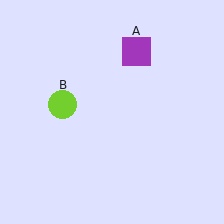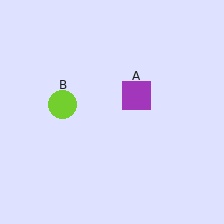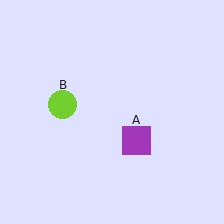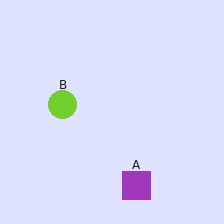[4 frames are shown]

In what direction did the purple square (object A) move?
The purple square (object A) moved down.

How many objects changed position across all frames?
1 object changed position: purple square (object A).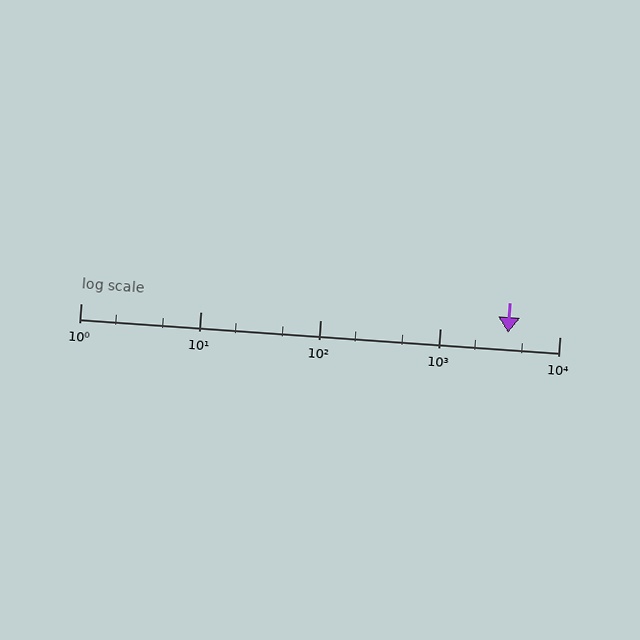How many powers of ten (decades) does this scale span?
The scale spans 4 decades, from 1 to 10000.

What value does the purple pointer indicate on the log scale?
The pointer indicates approximately 3700.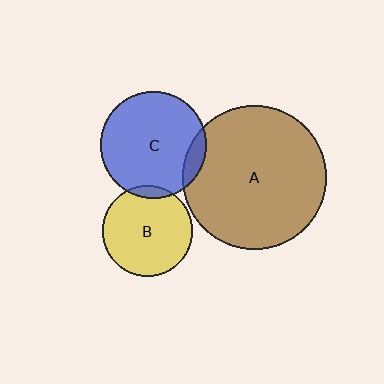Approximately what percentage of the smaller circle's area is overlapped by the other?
Approximately 5%.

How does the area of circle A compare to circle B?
Approximately 2.5 times.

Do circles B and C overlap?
Yes.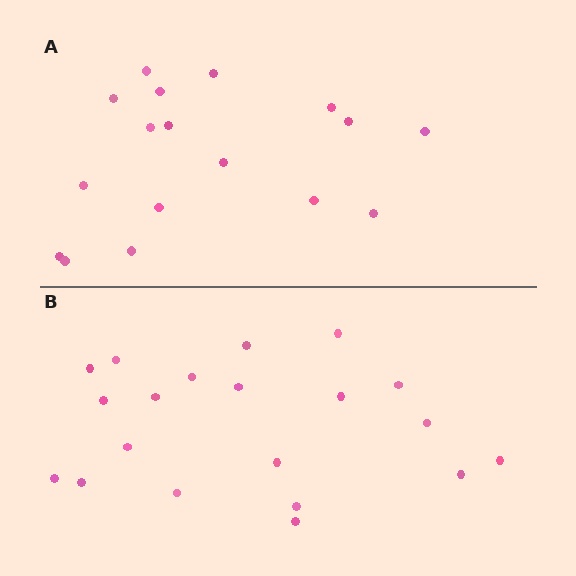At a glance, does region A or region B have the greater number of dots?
Region B (the bottom region) has more dots.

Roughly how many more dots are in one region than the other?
Region B has just a few more — roughly 2 or 3 more dots than region A.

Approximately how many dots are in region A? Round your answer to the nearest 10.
About 20 dots. (The exact count is 17, which rounds to 20.)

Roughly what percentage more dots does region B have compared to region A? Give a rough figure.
About 20% more.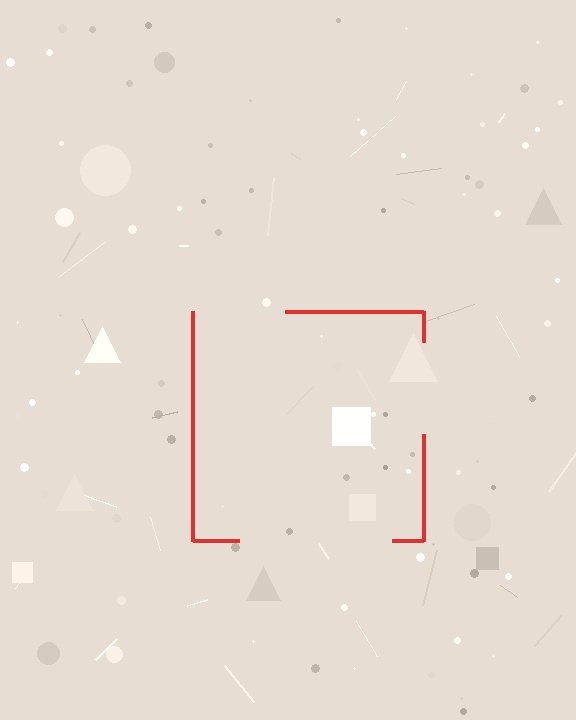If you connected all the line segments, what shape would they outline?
They would outline a square.